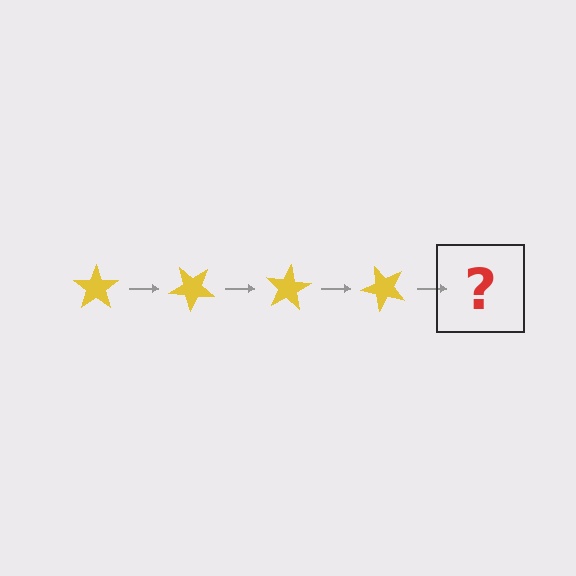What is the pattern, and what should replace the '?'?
The pattern is that the star rotates 40 degrees each step. The '?' should be a yellow star rotated 160 degrees.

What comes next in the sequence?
The next element should be a yellow star rotated 160 degrees.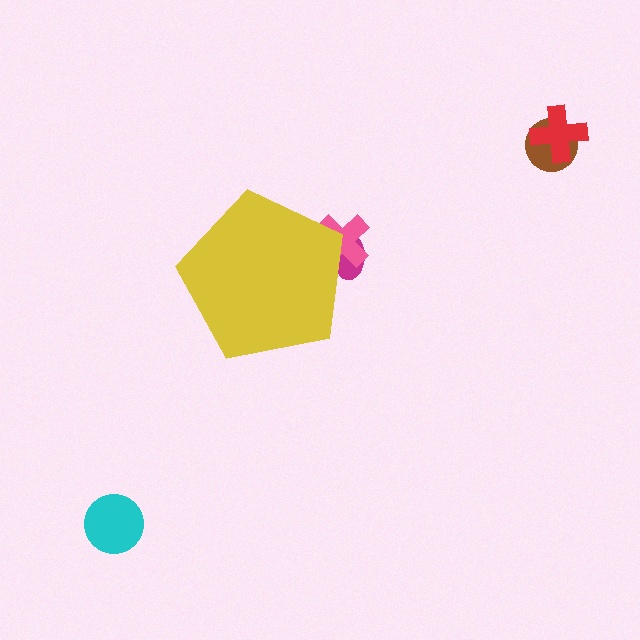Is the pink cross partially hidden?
Yes, the pink cross is partially hidden behind the yellow pentagon.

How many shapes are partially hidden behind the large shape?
2 shapes are partially hidden.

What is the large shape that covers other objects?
A yellow pentagon.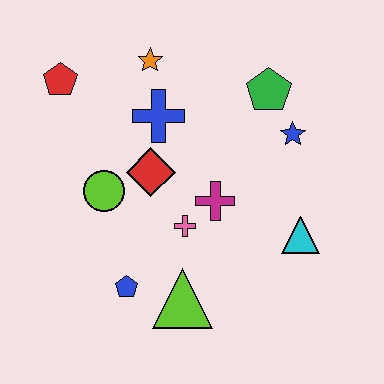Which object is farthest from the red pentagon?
The cyan triangle is farthest from the red pentagon.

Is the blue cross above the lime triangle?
Yes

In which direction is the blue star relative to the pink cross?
The blue star is to the right of the pink cross.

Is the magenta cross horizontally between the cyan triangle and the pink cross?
Yes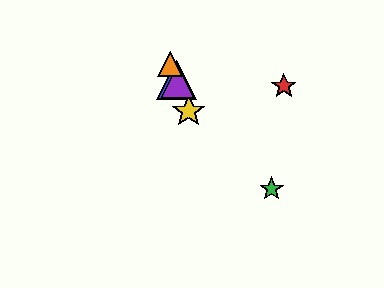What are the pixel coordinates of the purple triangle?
The purple triangle is at (177, 82).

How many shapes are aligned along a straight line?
4 shapes (the blue triangle, the yellow star, the purple triangle, the orange triangle) are aligned along a straight line.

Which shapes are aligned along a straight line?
The blue triangle, the yellow star, the purple triangle, the orange triangle are aligned along a straight line.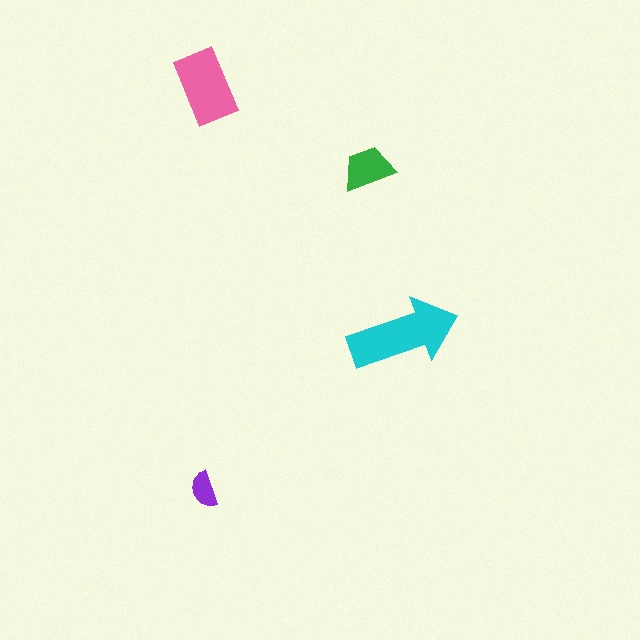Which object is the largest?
The cyan arrow.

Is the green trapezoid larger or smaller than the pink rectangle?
Smaller.